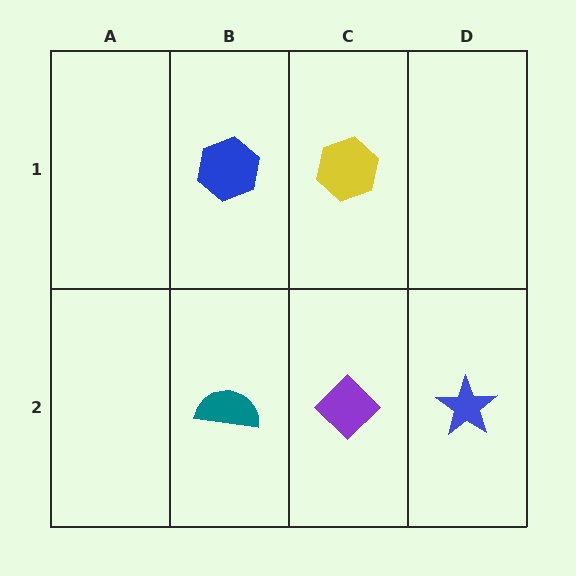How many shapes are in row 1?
2 shapes.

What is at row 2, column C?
A purple diamond.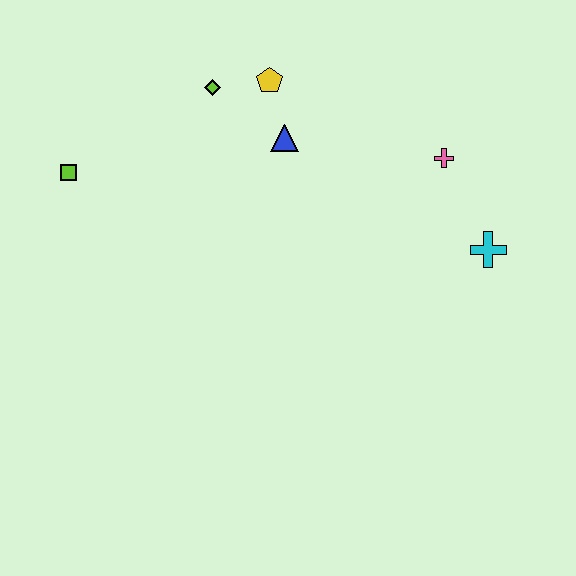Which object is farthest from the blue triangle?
The cyan cross is farthest from the blue triangle.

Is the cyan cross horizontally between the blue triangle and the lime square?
No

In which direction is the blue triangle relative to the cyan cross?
The blue triangle is to the left of the cyan cross.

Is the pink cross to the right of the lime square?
Yes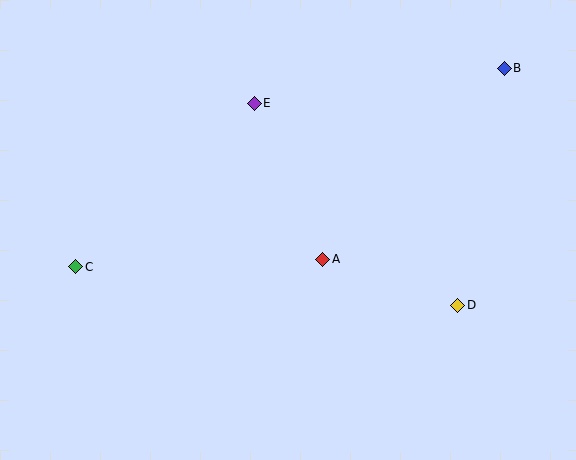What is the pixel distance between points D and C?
The distance between D and C is 384 pixels.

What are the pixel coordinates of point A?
Point A is at (323, 259).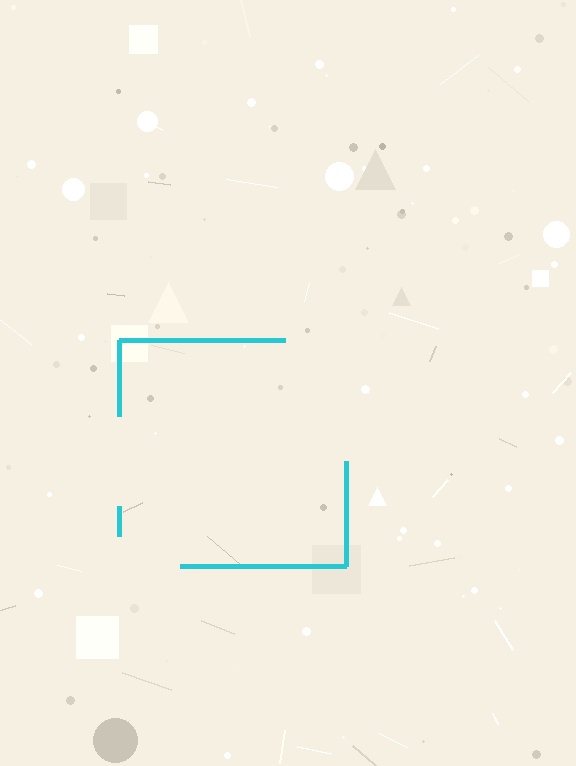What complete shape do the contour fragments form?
The contour fragments form a square.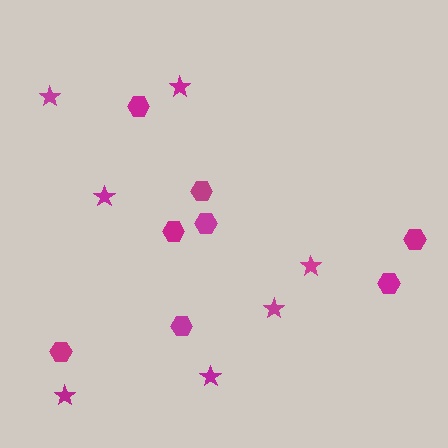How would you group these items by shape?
There are 2 groups: one group of hexagons (8) and one group of stars (7).